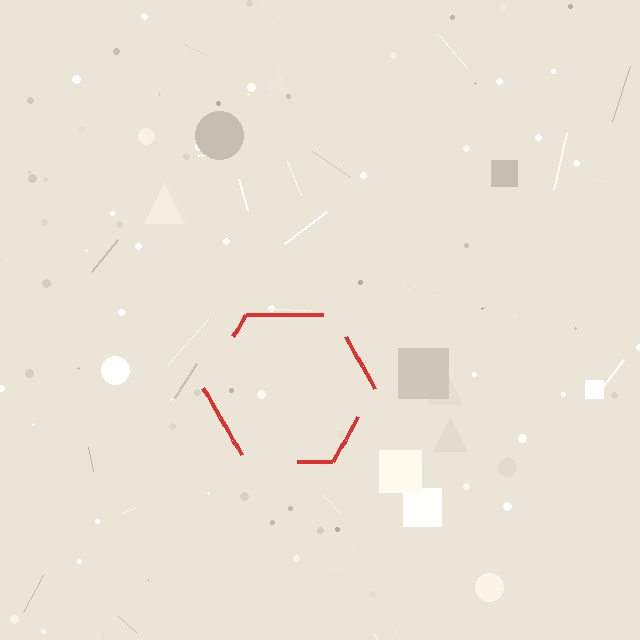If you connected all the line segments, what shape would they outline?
They would outline a hexagon.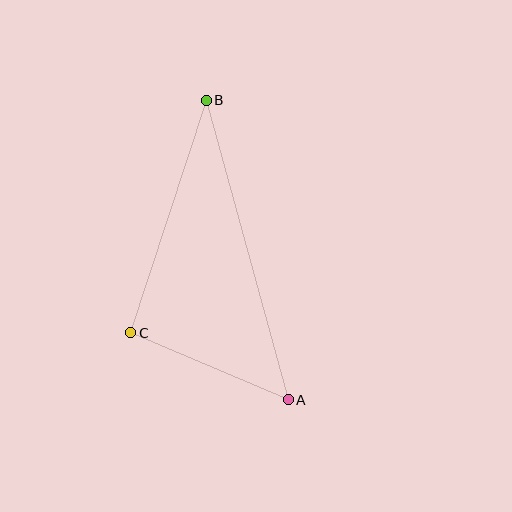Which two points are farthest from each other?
Points A and B are farthest from each other.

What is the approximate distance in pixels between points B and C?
The distance between B and C is approximately 245 pixels.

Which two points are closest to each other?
Points A and C are closest to each other.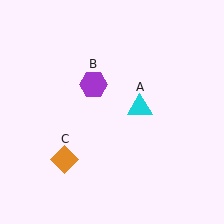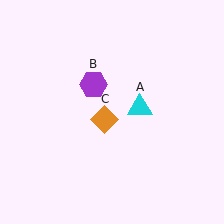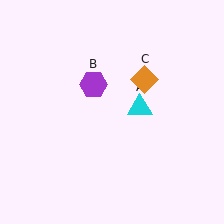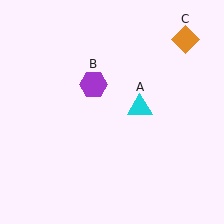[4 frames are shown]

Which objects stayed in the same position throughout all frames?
Cyan triangle (object A) and purple hexagon (object B) remained stationary.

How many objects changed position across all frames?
1 object changed position: orange diamond (object C).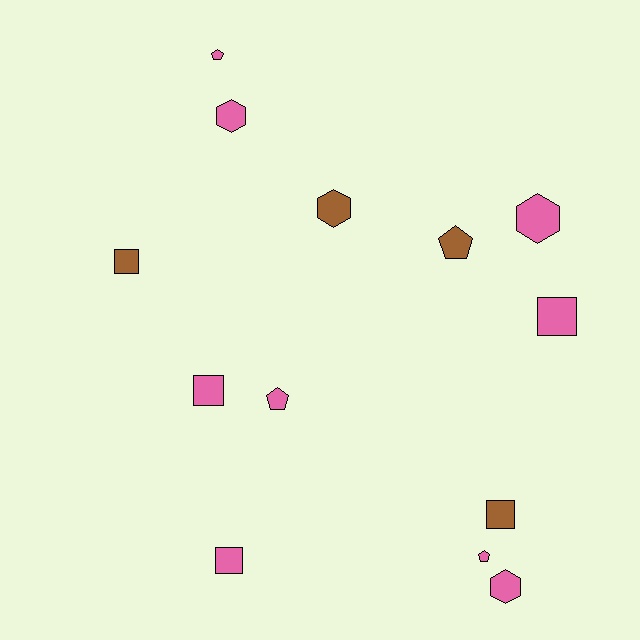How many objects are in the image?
There are 13 objects.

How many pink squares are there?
There are 3 pink squares.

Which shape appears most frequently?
Square, with 5 objects.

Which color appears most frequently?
Pink, with 9 objects.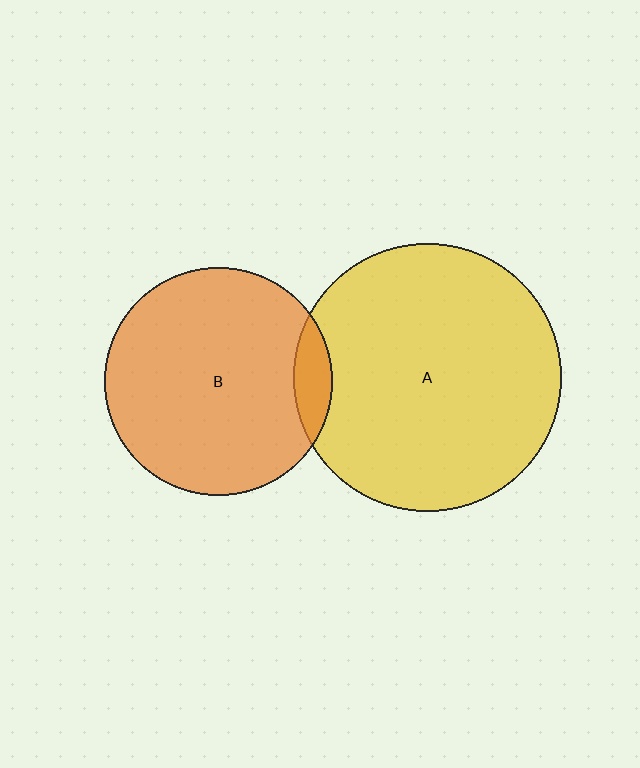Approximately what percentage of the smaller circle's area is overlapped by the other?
Approximately 10%.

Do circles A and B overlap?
Yes.